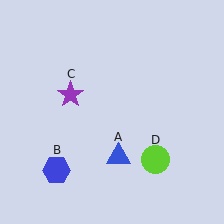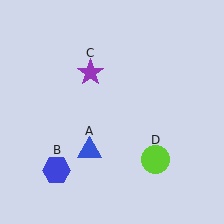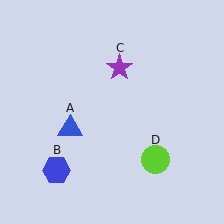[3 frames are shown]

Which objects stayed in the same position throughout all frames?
Blue hexagon (object B) and lime circle (object D) remained stationary.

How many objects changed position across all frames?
2 objects changed position: blue triangle (object A), purple star (object C).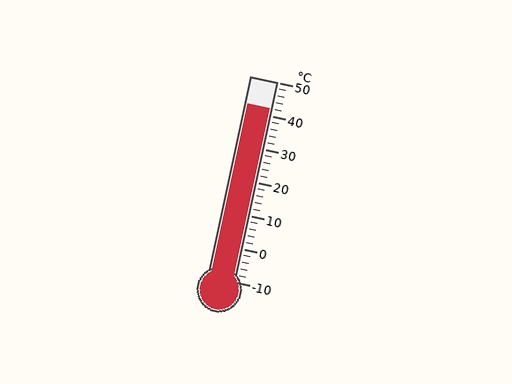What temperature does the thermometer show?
The thermometer shows approximately 42°C.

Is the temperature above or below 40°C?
The temperature is above 40°C.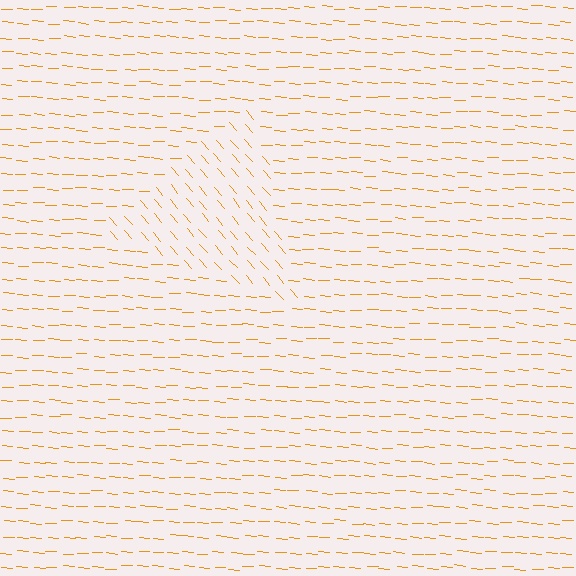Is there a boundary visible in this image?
Yes, there is a texture boundary formed by a change in line orientation.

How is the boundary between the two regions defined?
The boundary is defined purely by a change in line orientation (approximately 45 degrees difference). All lines are the same color and thickness.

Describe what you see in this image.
The image is filled with small orange line segments. A triangle region in the image has lines oriented differently from the surrounding lines, creating a visible texture boundary.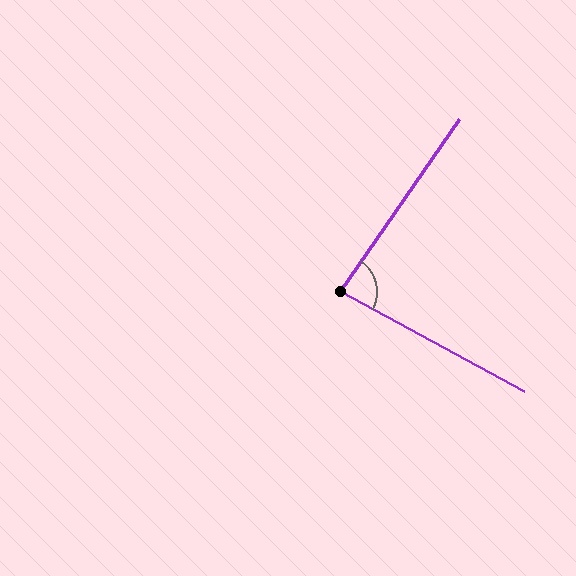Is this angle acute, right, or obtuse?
It is acute.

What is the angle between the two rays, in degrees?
Approximately 84 degrees.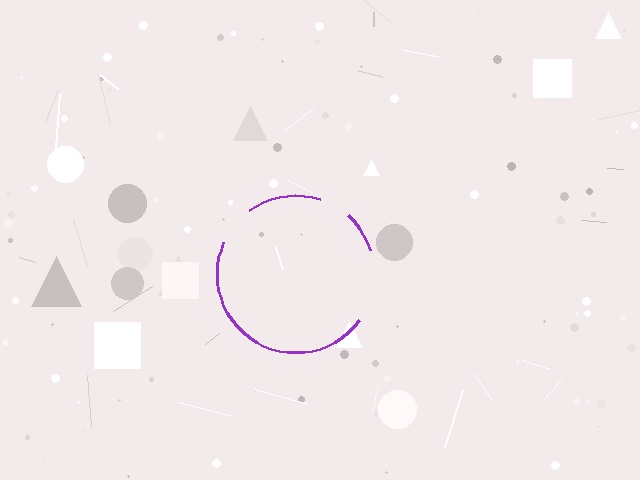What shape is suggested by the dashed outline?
The dashed outline suggests a circle.